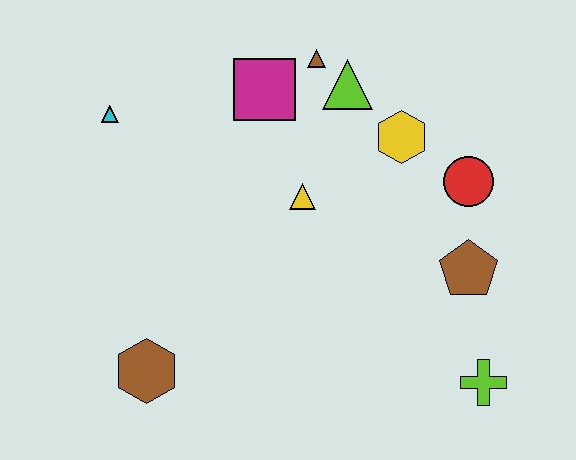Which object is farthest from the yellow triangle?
The lime cross is farthest from the yellow triangle.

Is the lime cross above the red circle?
No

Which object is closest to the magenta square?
The brown triangle is closest to the magenta square.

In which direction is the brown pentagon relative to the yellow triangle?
The brown pentagon is to the right of the yellow triangle.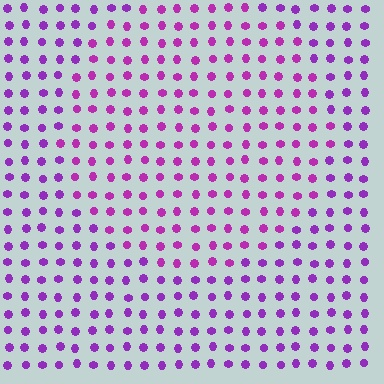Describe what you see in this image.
The image is filled with small purple elements in a uniform arrangement. A circle-shaped region is visible where the elements are tinted to a slightly different hue, forming a subtle color boundary.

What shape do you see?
I see a circle.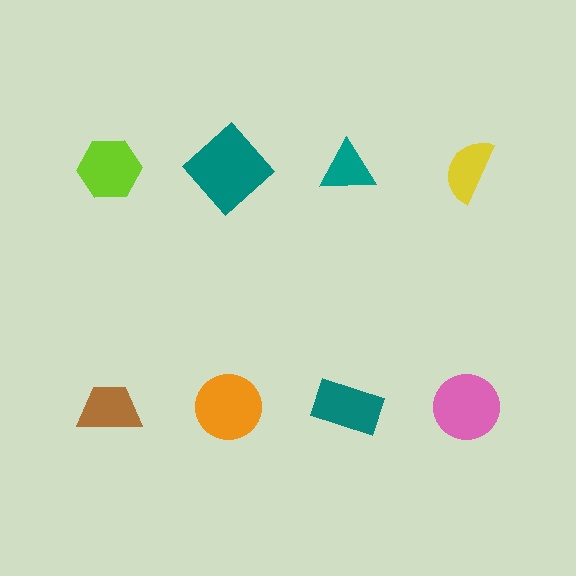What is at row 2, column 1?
A brown trapezoid.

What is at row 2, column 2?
An orange circle.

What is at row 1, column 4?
A yellow semicircle.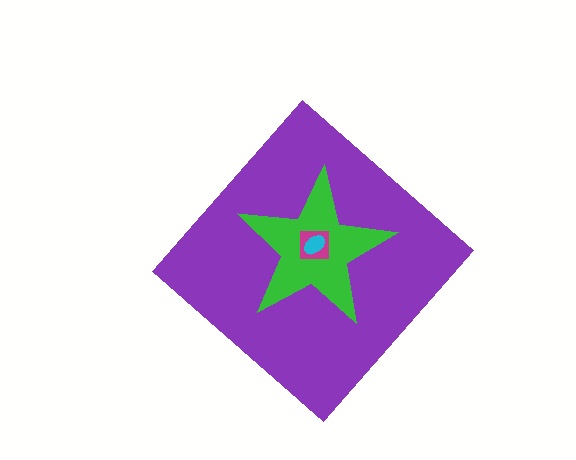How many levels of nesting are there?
4.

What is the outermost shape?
The purple diamond.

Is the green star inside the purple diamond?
Yes.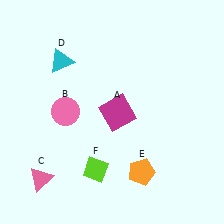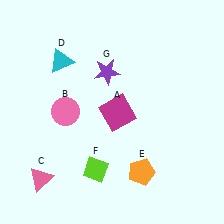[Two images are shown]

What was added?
A purple star (G) was added in Image 2.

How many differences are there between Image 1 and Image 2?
There is 1 difference between the two images.